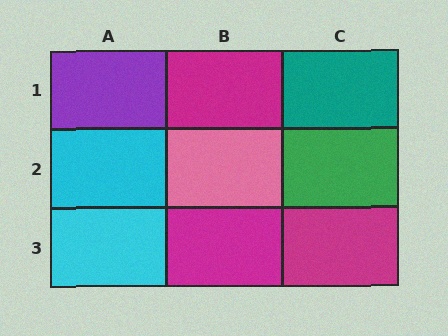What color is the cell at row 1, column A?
Purple.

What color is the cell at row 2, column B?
Pink.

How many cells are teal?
1 cell is teal.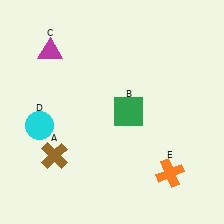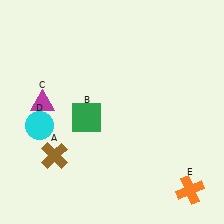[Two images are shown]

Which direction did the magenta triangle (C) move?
The magenta triangle (C) moved down.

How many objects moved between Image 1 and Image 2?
3 objects moved between the two images.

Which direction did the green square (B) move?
The green square (B) moved left.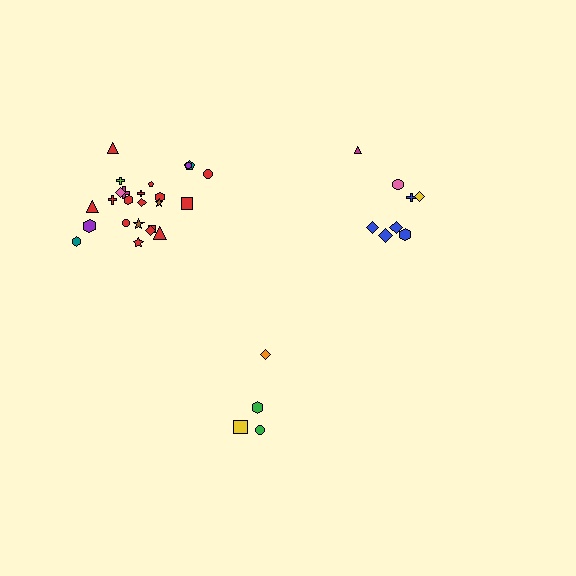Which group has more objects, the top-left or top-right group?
The top-left group.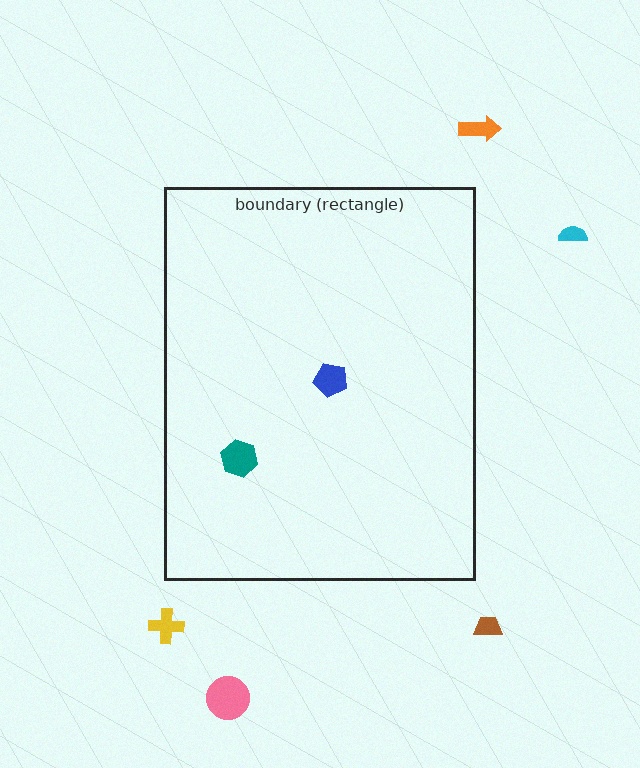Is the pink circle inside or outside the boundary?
Outside.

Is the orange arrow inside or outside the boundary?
Outside.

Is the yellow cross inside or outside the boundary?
Outside.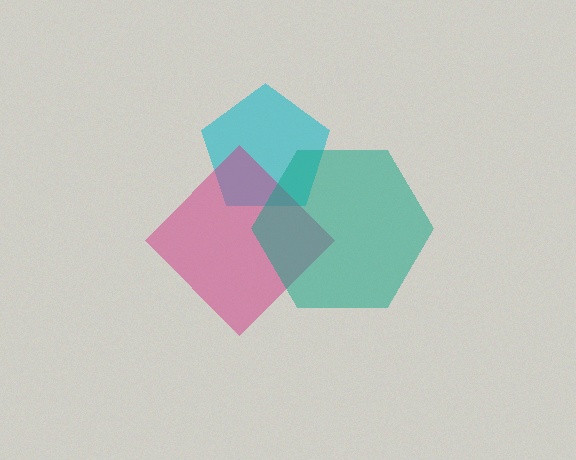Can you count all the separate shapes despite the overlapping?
Yes, there are 3 separate shapes.